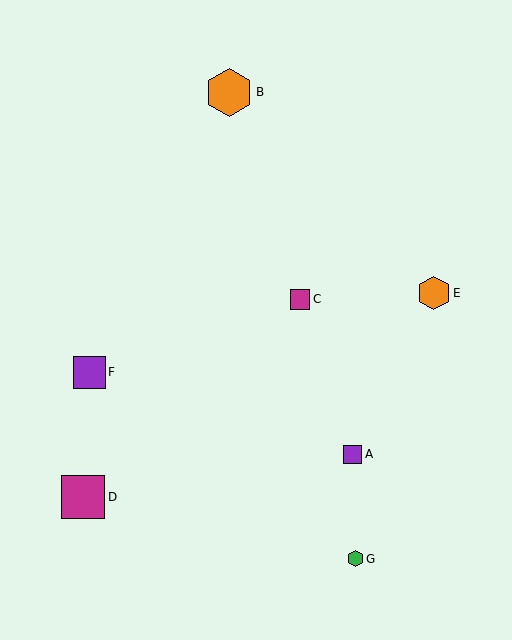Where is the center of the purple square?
The center of the purple square is at (353, 454).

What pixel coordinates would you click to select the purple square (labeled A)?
Click at (353, 454) to select the purple square A.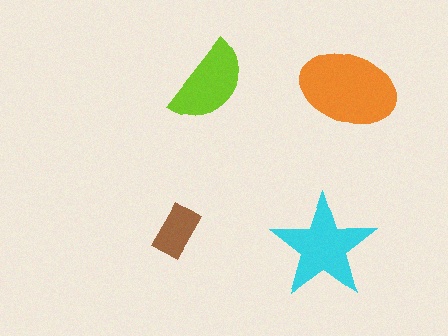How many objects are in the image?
There are 4 objects in the image.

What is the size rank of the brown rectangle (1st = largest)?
4th.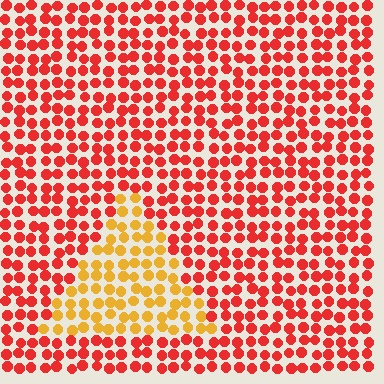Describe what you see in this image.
The image is filled with small red elements in a uniform arrangement. A triangle-shaped region is visible where the elements are tinted to a slightly different hue, forming a subtle color boundary.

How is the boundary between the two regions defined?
The boundary is defined purely by a slight shift in hue (about 42 degrees). Spacing, size, and orientation are identical on both sides.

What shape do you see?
I see a triangle.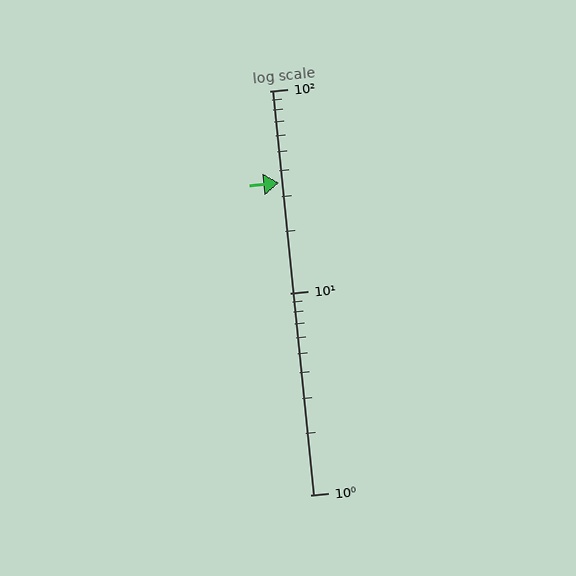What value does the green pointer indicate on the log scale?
The pointer indicates approximately 35.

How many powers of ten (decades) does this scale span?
The scale spans 2 decades, from 1 to 100.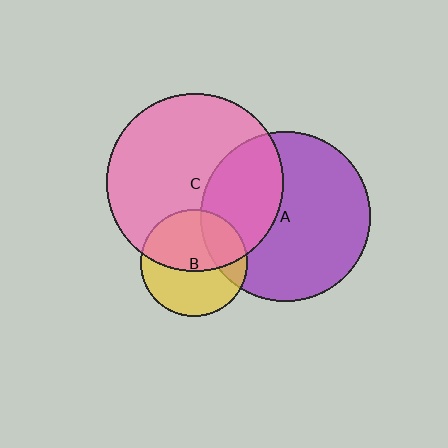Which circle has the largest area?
Circle C (pink).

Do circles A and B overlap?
Yes.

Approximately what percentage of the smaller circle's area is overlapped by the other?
Approximately 25%.